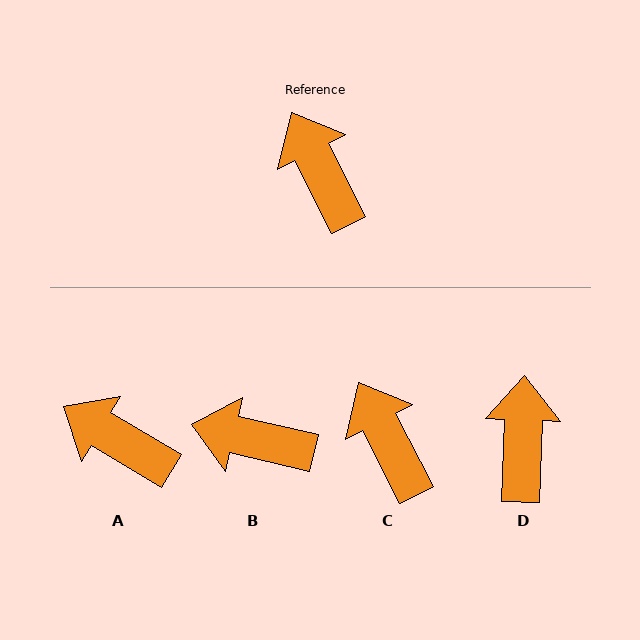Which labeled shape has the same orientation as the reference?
C.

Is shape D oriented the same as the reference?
No, it is off by about 29 degrees.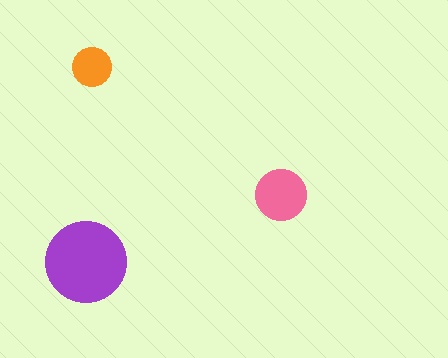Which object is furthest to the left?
The purple circle is leftmost.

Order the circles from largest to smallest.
the purple one, the pink one, the orange one.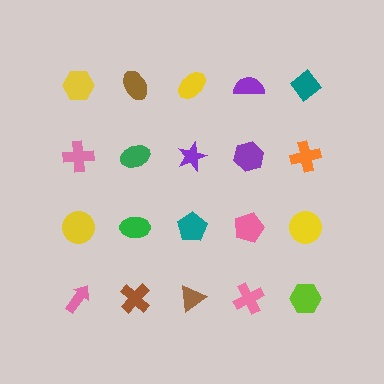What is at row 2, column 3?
A purple star.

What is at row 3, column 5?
A yellow circle.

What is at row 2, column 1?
A pink cross.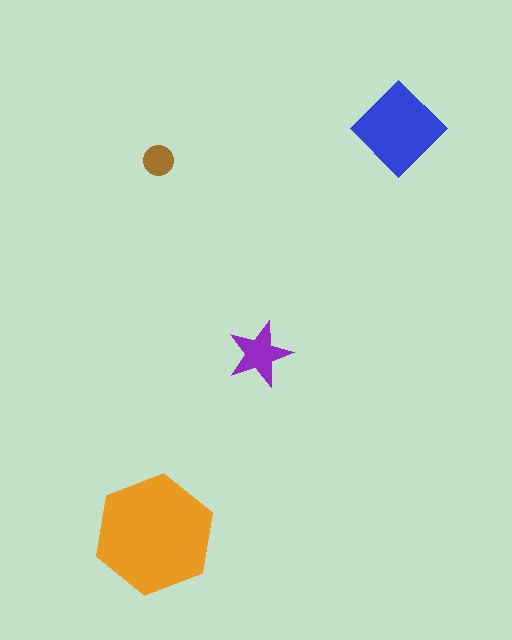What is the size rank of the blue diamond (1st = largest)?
2nd.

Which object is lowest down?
The orange hexagon is bottommost.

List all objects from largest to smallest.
The orange hexagon, the blue diamond, the purple star, the brown circle.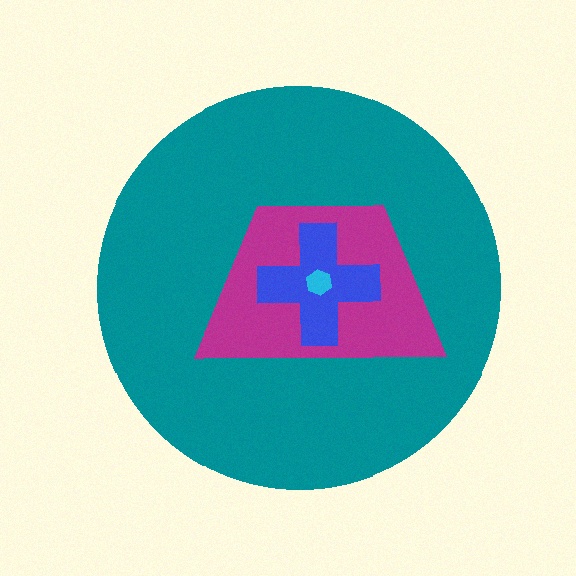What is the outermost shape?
The teal circle.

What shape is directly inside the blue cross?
The cyan hexagon.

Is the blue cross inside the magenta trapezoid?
Yes.